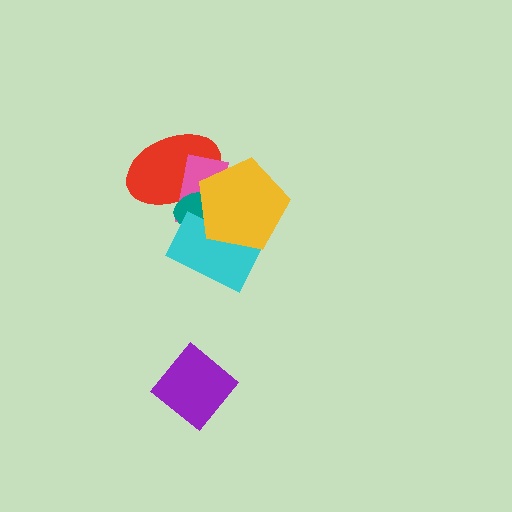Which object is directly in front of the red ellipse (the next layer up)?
The pink rectangle is directly in front of the red ellipse.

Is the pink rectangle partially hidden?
Yes, it is partially covered by another shape.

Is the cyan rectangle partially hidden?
Yes, it is partially covered by another shape.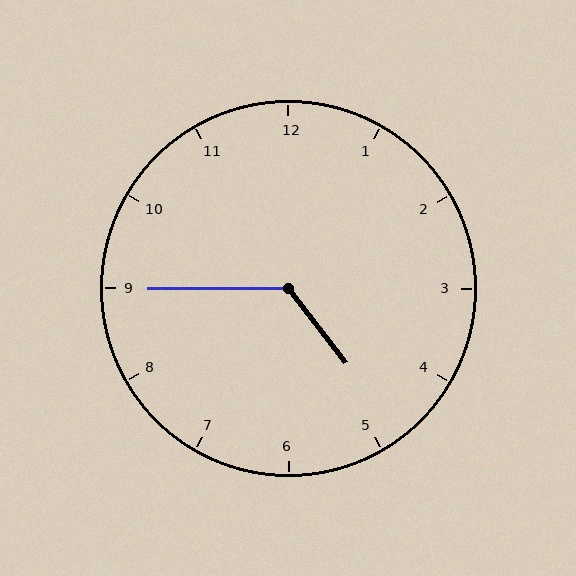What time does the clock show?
4:45.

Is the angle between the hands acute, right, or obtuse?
It is obtuse.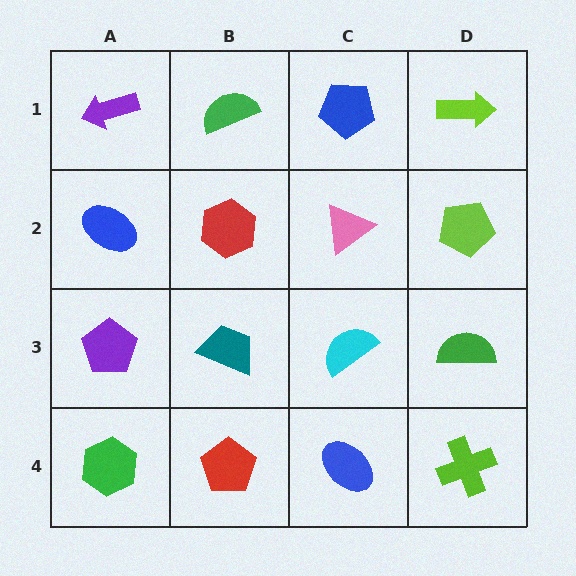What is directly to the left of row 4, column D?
A blue ellipse.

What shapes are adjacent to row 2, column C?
A blue pentagon (row 1, column C), a cyan semicircle (row 3, column C), a red hexagon (row 2, column B), a lime pentagon (row 2, column D).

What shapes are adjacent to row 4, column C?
A cyan semicircle (row 3, column C), a red pentagon (row 4, column B), a lime cross (row 4, column D).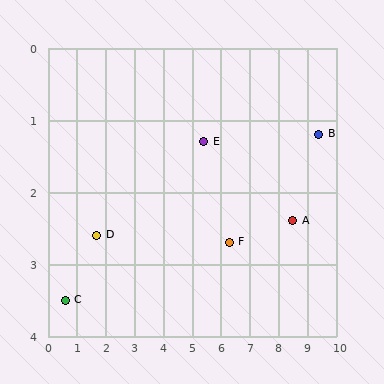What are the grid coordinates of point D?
Point D is at approximately (1.7, 2.6).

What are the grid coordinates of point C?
Point C is at approximately (0.6, 3.5).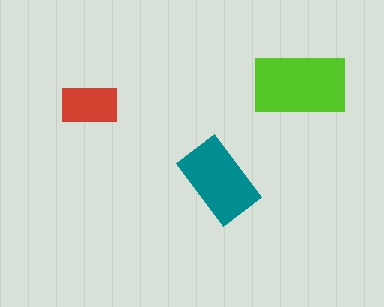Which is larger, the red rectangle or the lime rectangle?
The lime one.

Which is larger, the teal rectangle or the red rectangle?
The teal one.